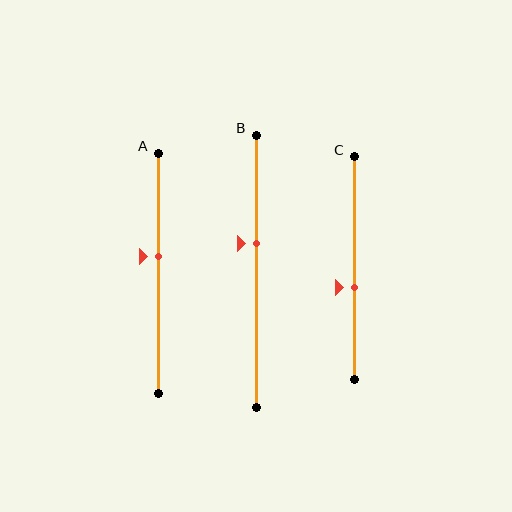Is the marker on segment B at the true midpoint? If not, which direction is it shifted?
No, the marker on segment B is shifted upward by about 10% of the segment length.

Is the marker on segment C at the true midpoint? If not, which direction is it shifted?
No, the marker on segment C is shifted downward by about 9% of the segment length.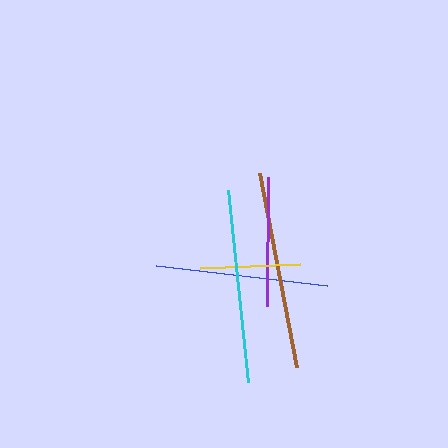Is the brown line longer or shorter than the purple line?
The brown line is longer than the purple line.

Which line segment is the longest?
The brown line is the longest at approximately 197 pixels.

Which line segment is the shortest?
The yellow line is the shortest at approximately 100 pixels.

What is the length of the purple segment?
The purple segment is approximately 129 pixels long.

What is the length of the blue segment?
The blue segment is approximately 172 pixels long.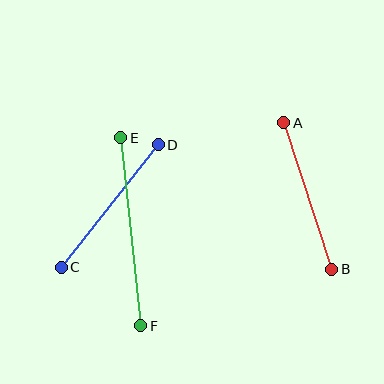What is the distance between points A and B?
The distance is approximately 154 pixels.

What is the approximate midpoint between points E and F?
The midpoint is at approximately (131, 232) pixels.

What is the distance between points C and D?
The distance is approximately 156 pixels.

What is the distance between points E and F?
The distance is approximately 189 pixels.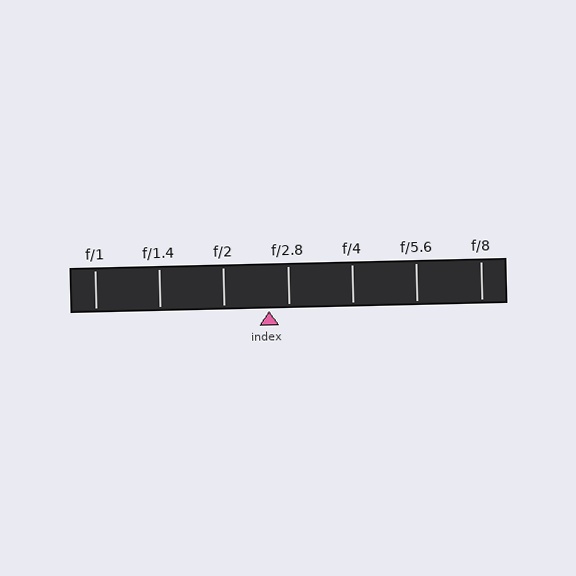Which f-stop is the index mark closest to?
The index mark is closest to f/2.8.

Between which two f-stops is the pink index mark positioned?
The index mark is between f/2 and f/2.8.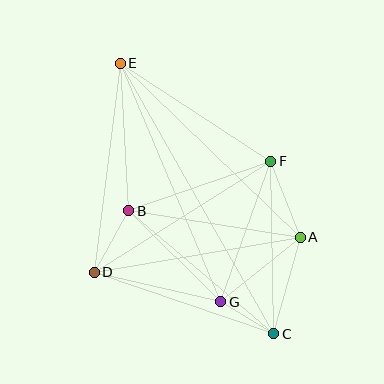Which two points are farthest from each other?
Points C and E are farthest from each other.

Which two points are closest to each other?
Points C and G are closest to each other.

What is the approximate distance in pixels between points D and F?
The distance between D and F is approximately 208 pixels.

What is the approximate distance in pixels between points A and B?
The distance between A and B is approximately 174 pixels.